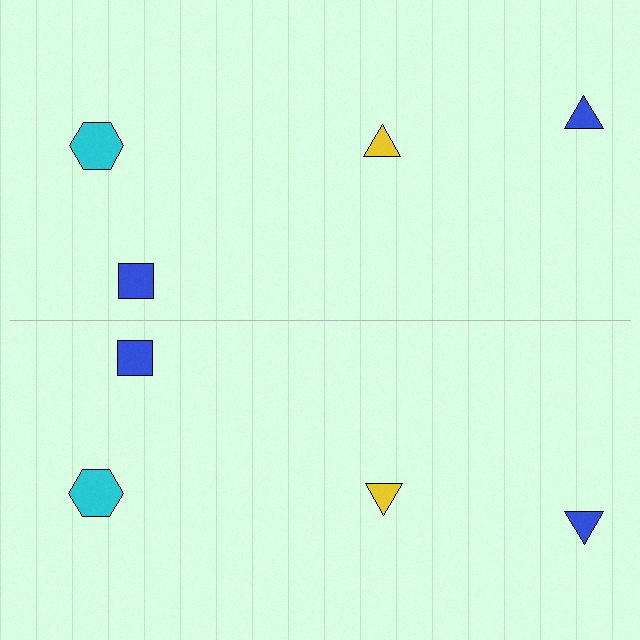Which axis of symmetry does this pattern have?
The pattern has a horizontal axis of symmetry running through the center of the image.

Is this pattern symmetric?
Yes, this pattern has bilateral (reflection) symmetry.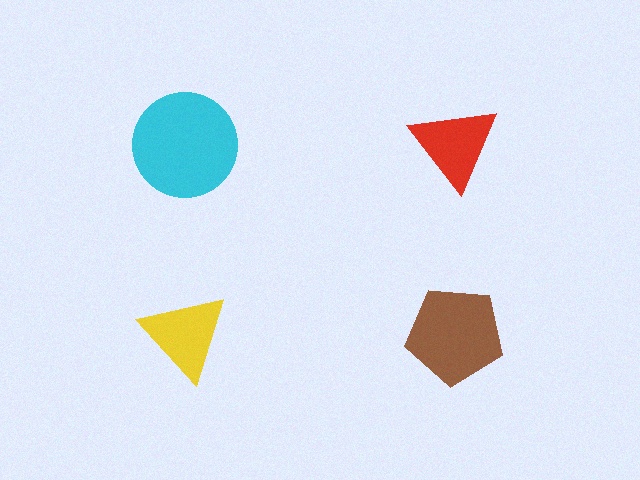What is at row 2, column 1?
A yellow triangle.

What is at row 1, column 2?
A red triangle.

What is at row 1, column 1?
A cyan circle.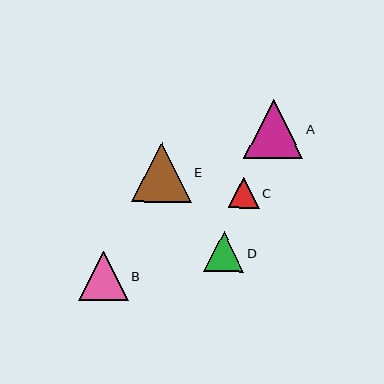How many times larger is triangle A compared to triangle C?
Triangle A is approximately 1.9 times the size of triangle C.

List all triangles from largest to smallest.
From largest to smallest: E, A, B, D, C.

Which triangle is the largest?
Triangle E is the largest with a size of approximately 60 pixels.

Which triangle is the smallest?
Triangle C is the smallest with a size of approximately 31 pixels.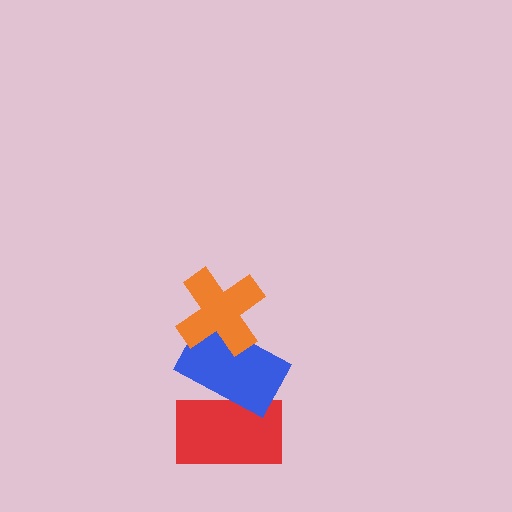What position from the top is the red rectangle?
The red rectangle is 3rd from the top.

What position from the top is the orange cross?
The orange cross is 1st from the top.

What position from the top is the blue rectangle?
The blue rectangle is 2nd from the top.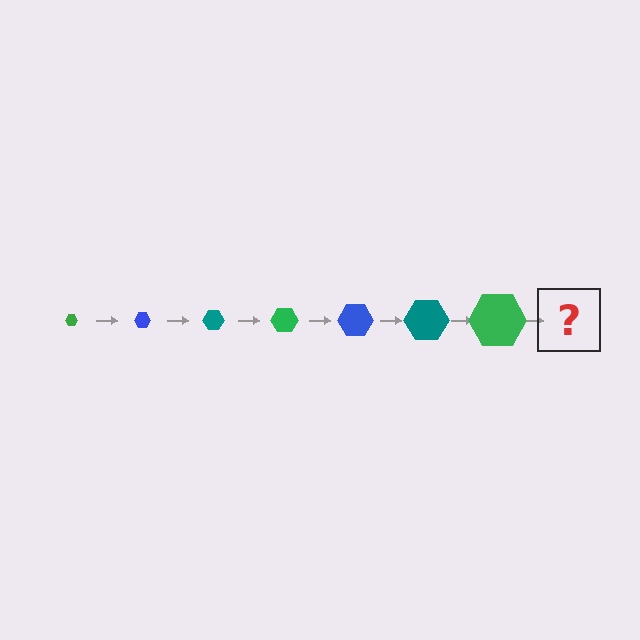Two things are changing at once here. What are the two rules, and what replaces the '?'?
The two rules are that the hexagon grows larger each step and the color cycles through green, blue, and teal. The '?' should be a blue hexagon, larger than the previous one.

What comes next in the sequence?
The next element should be a blue hexagon, larger than the previous one.